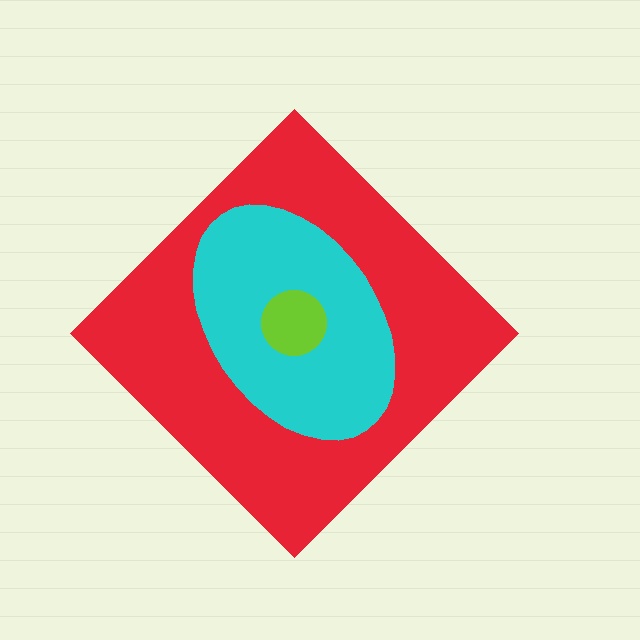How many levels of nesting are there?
3.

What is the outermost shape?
The red diamond.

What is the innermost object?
The lime circle.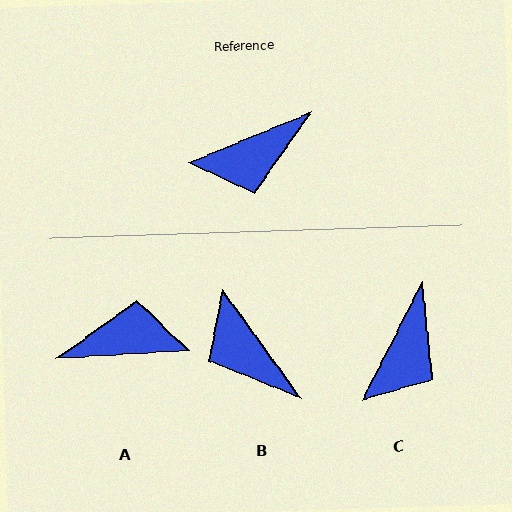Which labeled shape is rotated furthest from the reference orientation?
A, about 161 degrees away.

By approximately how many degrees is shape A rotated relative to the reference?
Approximately 161 degrees counter-clockwise.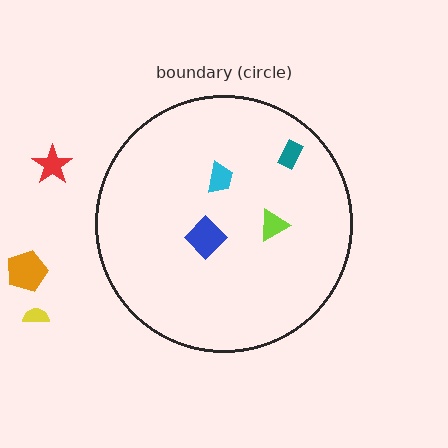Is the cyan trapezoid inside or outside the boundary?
Inside.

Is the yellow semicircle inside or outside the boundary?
Outside.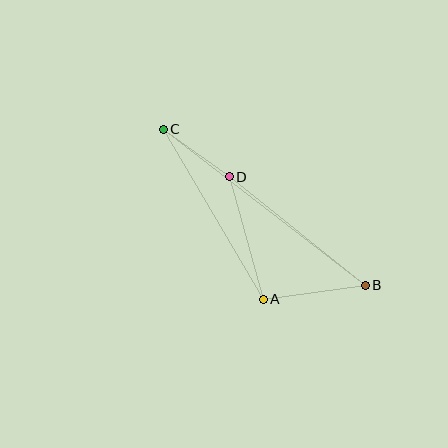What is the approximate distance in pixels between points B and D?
The distance between B and D is approximately 174 pixels.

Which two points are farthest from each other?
Points B and C are farthest from each other.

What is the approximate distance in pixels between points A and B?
The distance between A and B is approximately 103 pixels.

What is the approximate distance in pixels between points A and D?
The distance between A and D is approximately 127 pixels.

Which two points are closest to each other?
Points C and D are closest to each other.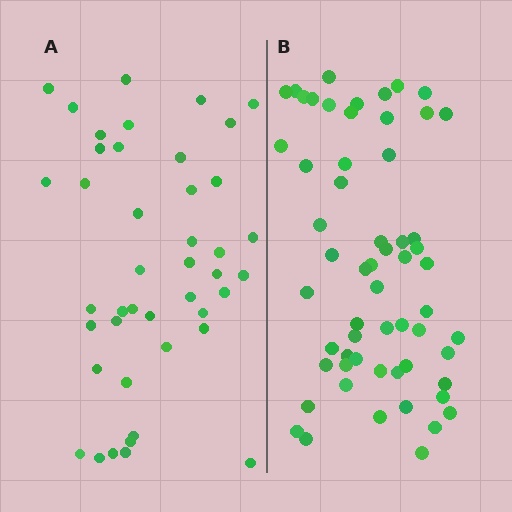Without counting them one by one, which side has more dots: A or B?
Region B (the right region) has more dots.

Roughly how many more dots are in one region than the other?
Region B has approximately 15 more dots than region A.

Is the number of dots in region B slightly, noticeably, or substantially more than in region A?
Region B has noticeably more, but not dramatically so. The ratio is roughly 1.4 to 1.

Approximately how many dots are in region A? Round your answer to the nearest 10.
About 40 dots. (The exact count is 43, which rounds to 40.)